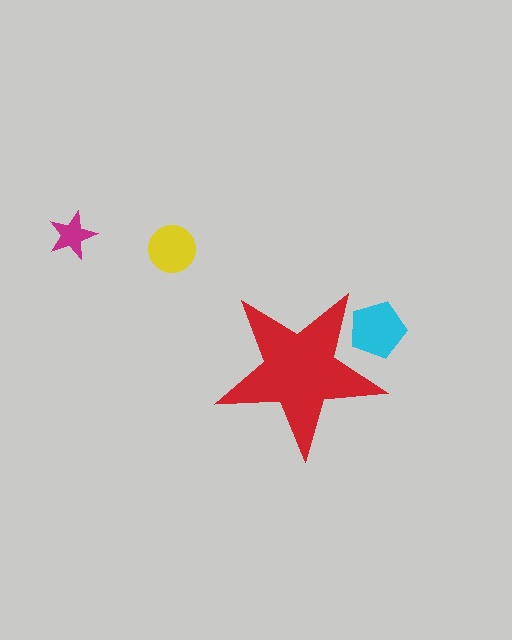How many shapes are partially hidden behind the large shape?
1 shape is partially hidden.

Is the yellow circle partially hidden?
No, the yellow circle is fully visible.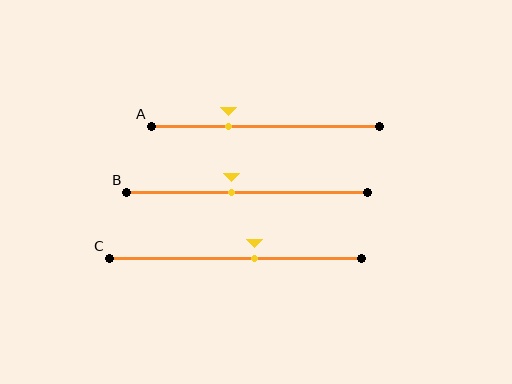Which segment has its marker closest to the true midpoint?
Segment B has its marker closest to the true midpoint.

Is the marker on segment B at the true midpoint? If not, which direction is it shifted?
No, the marker on segment B is shifted to the left by about 6% of the segment length.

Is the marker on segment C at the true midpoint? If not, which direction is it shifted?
No, the marker on segment C is shifted to the right by about 8% of the segment length.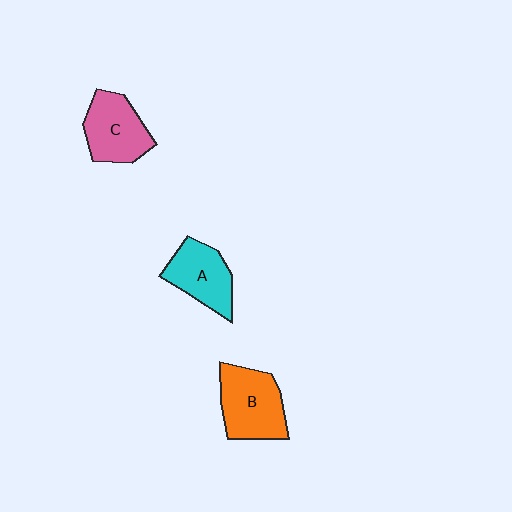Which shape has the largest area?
Shape B (orange).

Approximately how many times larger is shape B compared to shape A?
Approximately 1.2 times.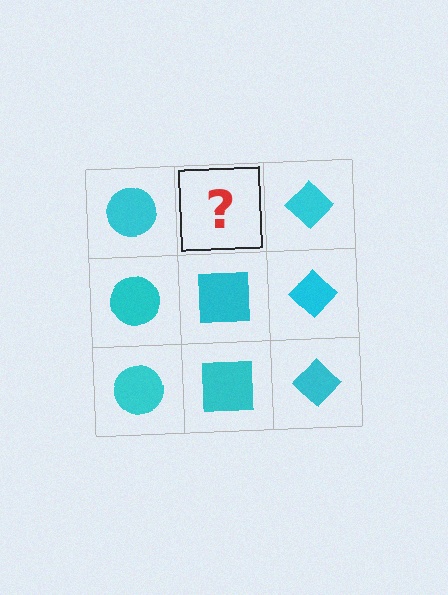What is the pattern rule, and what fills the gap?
The rule is that each column has a consistent shape. The gap should be filled with a cyan square.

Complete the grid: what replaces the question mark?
The question mark should be replaced with a cyan square.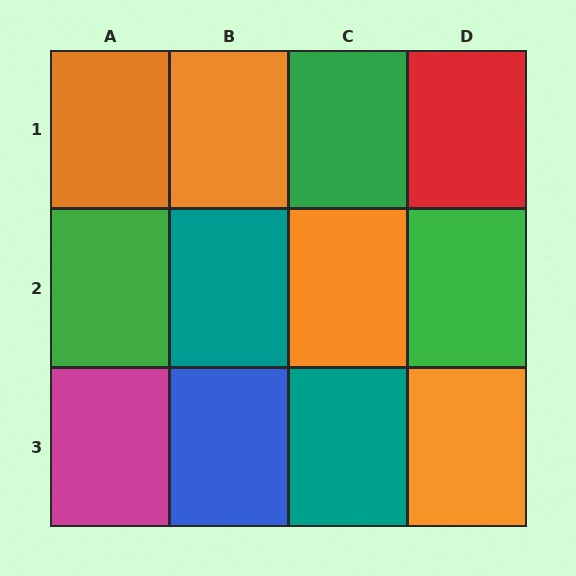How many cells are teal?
2 cells are teal.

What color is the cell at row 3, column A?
Magenta.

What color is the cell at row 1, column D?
Red.